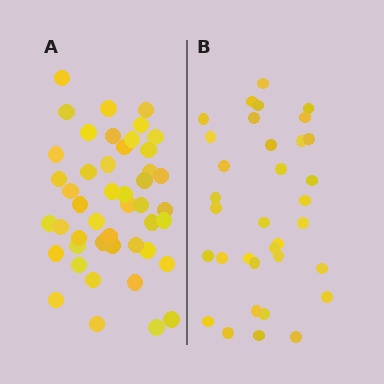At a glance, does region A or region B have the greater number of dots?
Region A (the left region) has more dots.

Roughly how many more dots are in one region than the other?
Region A has roughly 12 or so more dots than region B.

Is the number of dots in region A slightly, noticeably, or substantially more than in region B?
Region A has noticeably more, but not dramatically so. The ratio is roughly 1.4 to 1.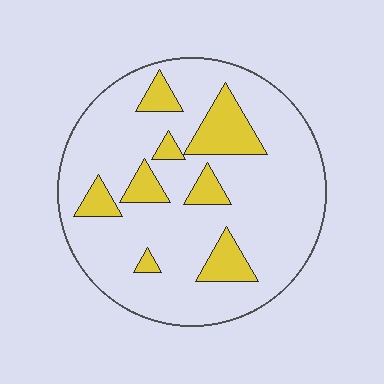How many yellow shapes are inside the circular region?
8.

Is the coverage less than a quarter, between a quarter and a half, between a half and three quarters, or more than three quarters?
Less than a quarter.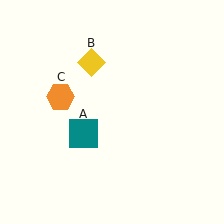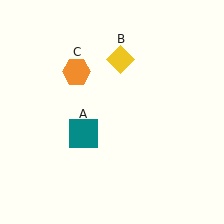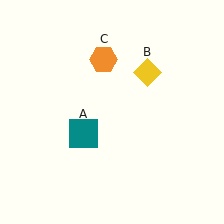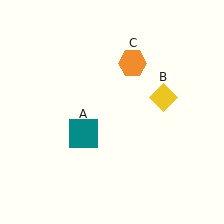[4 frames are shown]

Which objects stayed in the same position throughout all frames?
Teal square (object A) remained stationary.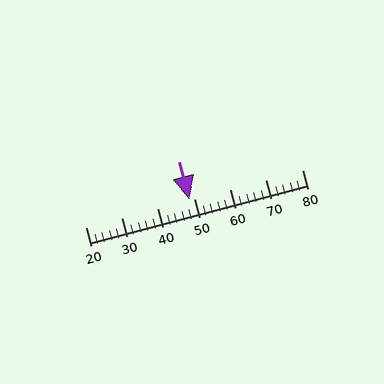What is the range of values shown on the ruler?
The ruler shows values from 20 to 80.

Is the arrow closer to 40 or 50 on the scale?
The arrow is closer to 50.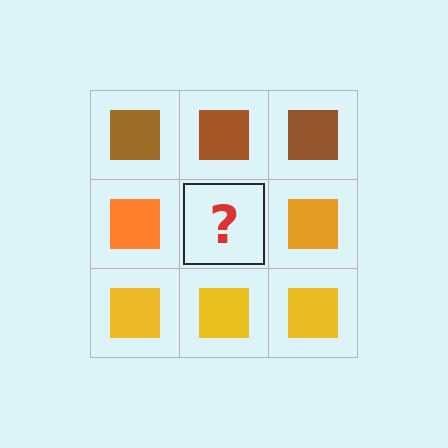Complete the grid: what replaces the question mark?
The question mark should be replaced with an orange square.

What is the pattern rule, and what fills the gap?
The rule is that each row has a consistent color. The gap should be filled with an orange square.